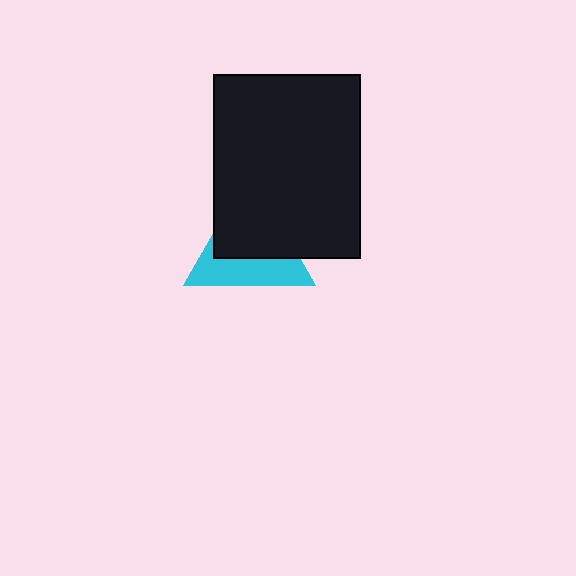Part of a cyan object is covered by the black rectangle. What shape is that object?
It is a triangle.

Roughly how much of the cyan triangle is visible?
A small part of it is visible (roughly 43%).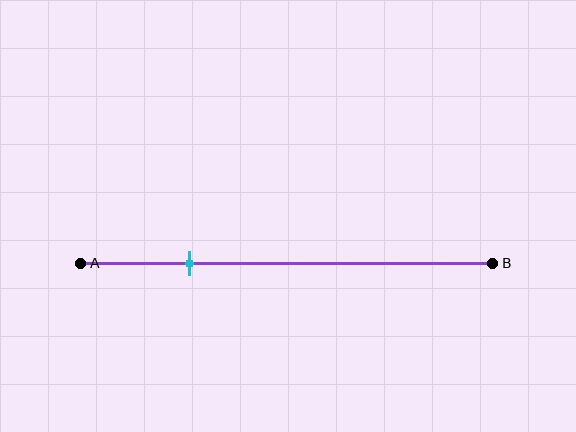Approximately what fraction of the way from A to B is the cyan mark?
The cyan mark is approximately 25% of the way from A to B.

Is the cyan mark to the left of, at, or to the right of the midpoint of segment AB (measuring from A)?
The cyan mark is to the left of the midpoint of segment AB.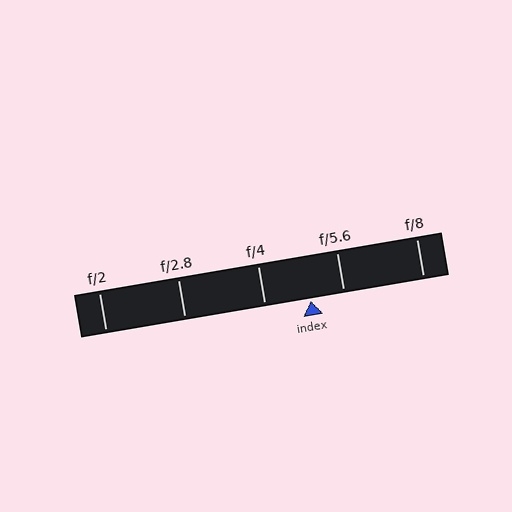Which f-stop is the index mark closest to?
The index mark is closest to f/5.6.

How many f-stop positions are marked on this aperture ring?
There are 5 f-stop positions marked.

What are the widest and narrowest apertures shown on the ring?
The widest aperture shown is f/2 and the narrowest is f/8.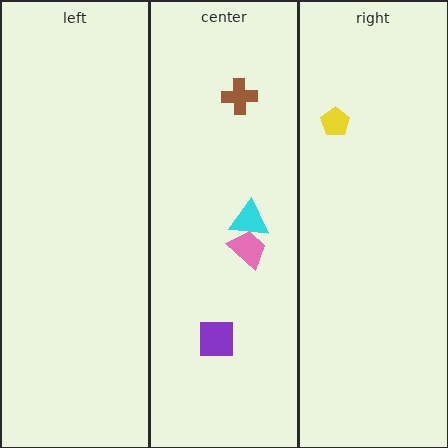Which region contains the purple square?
The center region.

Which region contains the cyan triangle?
The center region.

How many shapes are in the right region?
1.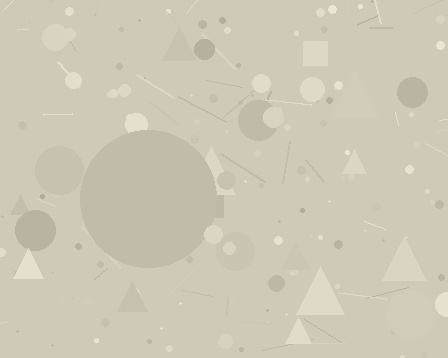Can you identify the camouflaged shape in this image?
The camouflaged shape is a circle.